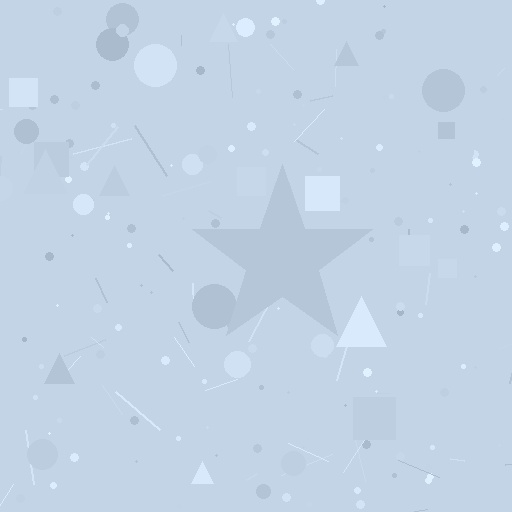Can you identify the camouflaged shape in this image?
The camouflaged shape is a star.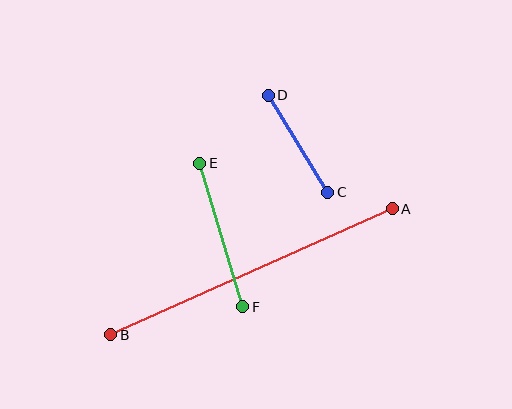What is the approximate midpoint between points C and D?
The midpoint is at approximately (298, 144) pixels.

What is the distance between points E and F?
The distance is approximately 150 pixels.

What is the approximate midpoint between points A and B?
The midpoint is at approximately (252, 272) pixels.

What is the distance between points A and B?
The distance is approximately 308 pixels.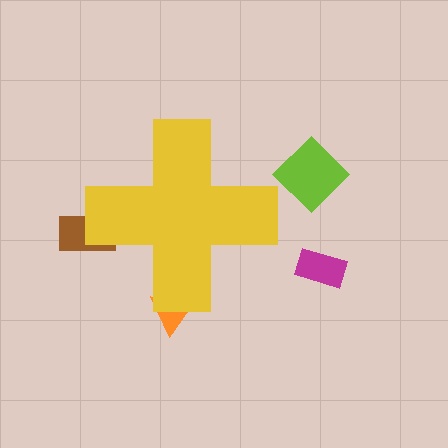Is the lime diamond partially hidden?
No, the lime diamond is fully visible.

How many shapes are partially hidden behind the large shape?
2 shapes are partially hidden.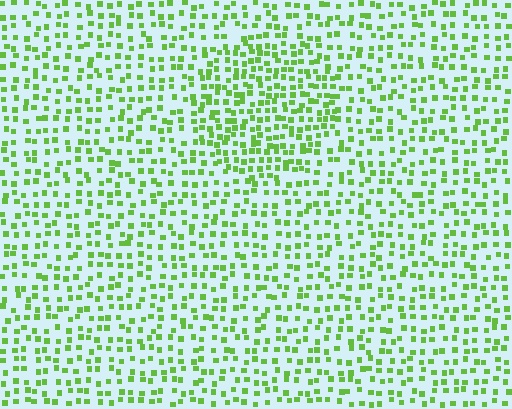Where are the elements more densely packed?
The elements are more densely packed inside the circle boundary.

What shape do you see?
I see a circle.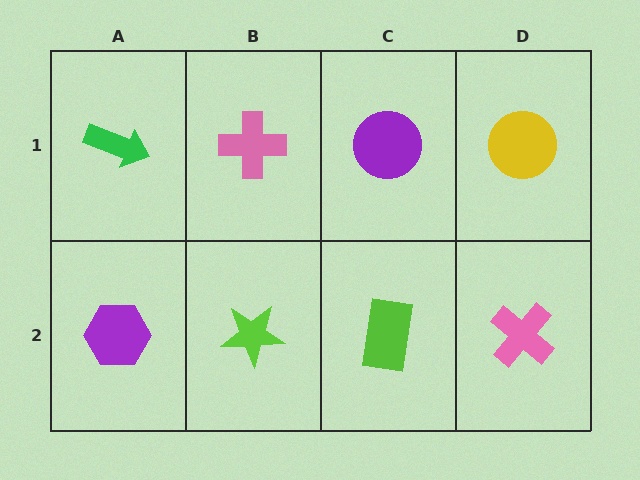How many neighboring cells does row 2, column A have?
2.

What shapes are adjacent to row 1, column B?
A lime star (row 2, column B), a green arrow (row 1, column A), a purple circle (row 1, column C).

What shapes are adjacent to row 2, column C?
A purple circle (row 1, column C), a lime star (row 2, column B), a pink cross (row 2, column D).